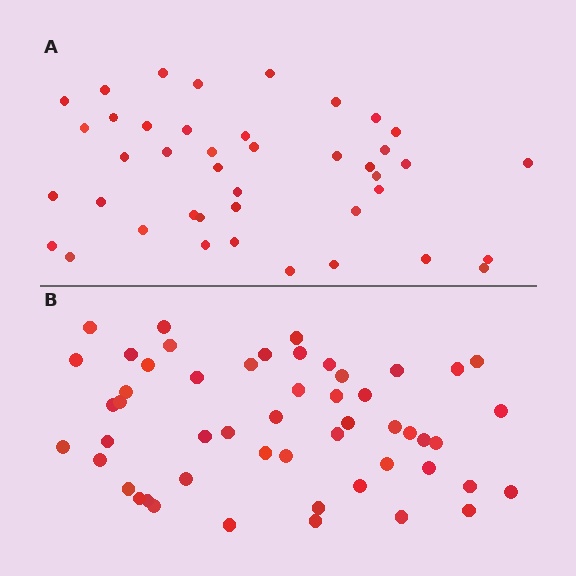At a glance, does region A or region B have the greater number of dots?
Region B (the bottom region) has more dots.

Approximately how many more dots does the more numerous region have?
Region B has roughly 10 or so more dots than region A.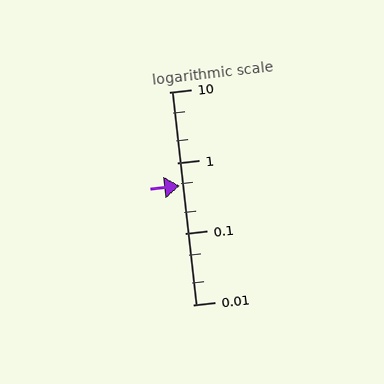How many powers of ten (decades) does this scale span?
The scale spans 3 decades, from 0.01 to 10.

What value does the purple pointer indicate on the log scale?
The pointer indicates approximately 0.47.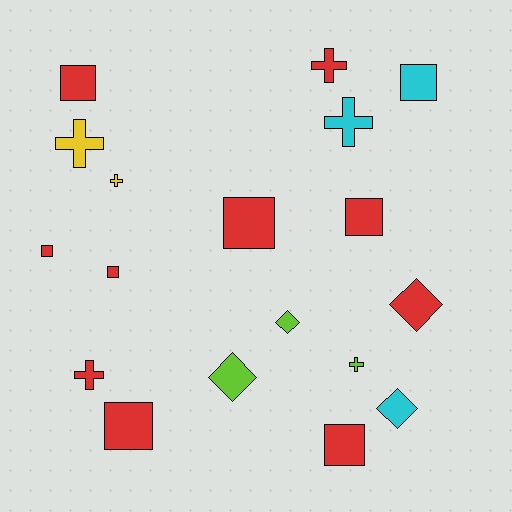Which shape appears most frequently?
Square, with 8 objects.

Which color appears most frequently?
Red, with 10 objects.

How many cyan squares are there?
There is 1 cyan square.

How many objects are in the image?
There are 18 objects.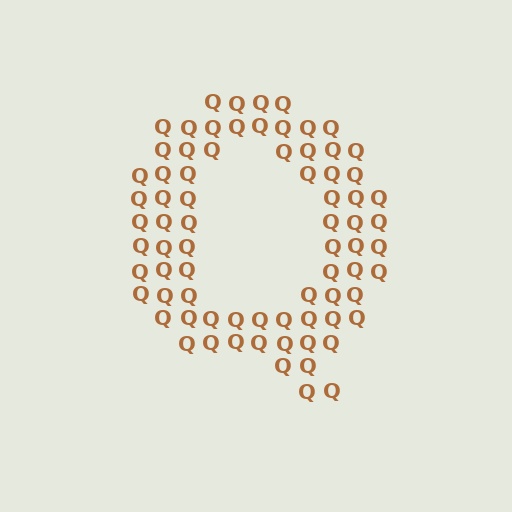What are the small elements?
The small elements are letter Q's.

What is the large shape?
The large shape is the letter Q.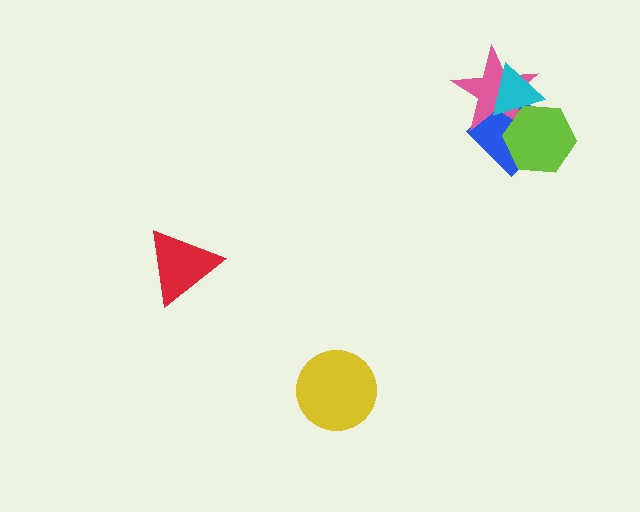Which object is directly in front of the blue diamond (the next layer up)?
The pink star is directly in front of the blue diamond.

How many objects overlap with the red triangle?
0 objects overlap with the red triangle.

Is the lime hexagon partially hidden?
Yes, it is partially covered by another shape.